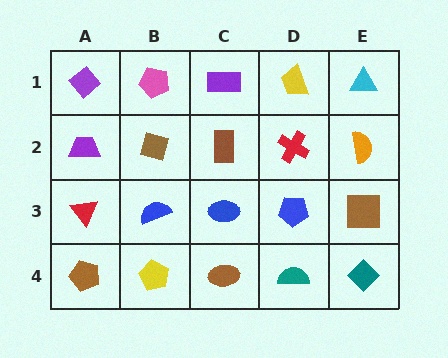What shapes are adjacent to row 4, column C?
A blue ellipse (row 3, column C), a yellow pentagon (row 4, column B), a teal semicircle (row 4, column D).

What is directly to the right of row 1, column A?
A pink pentagon.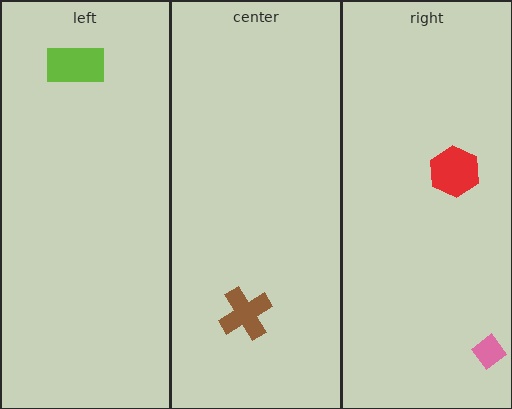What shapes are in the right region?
The pink diamond, the red hexagon.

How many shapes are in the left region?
1.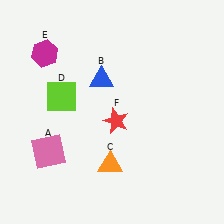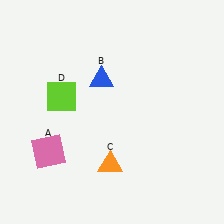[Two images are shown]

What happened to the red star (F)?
The red star (F) was removed in Image 2. It was in the bottom-right area of Image 1.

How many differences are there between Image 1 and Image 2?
There are 2 differences between the two images.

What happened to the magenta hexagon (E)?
The magenta hexagon (E) was removed in Image 2. It was in the top-left area of Image 1.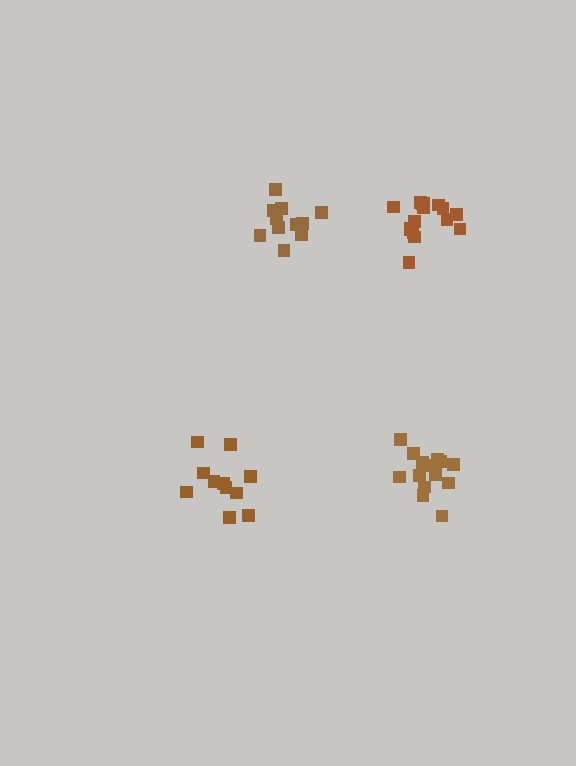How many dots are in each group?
Group 1: 11 dots, Group 2: 11 dots, Group 3: 14 dots, Group 4: 16 dots (52 total).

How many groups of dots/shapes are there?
There are 4 groups.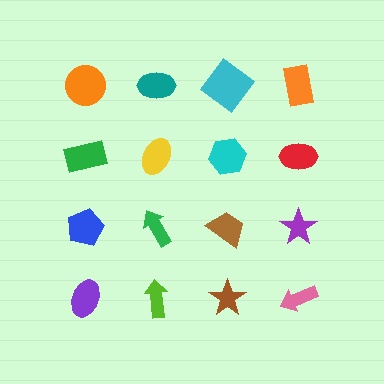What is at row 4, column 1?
A purple ellipse.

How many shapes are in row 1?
4 shapes.